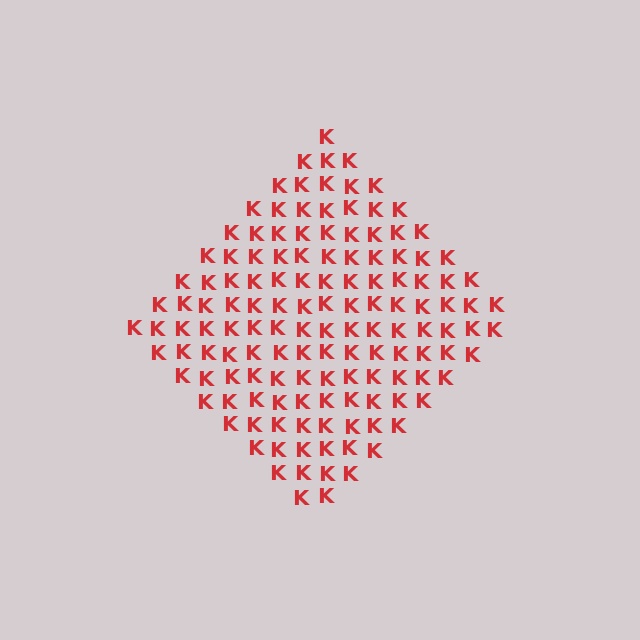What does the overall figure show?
The overall figure shows a diamond.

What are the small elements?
The small elements are letter K's.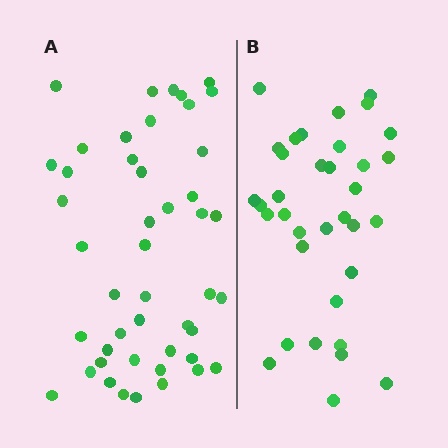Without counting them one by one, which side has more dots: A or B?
Region A (the left region) has more dots.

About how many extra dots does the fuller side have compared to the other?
Region A has roughly 12 or so more dots than region B.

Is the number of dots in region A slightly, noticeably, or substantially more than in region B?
Region A has noticeably more, but not dramatically so. The ratio is roughly 1.3 to 1.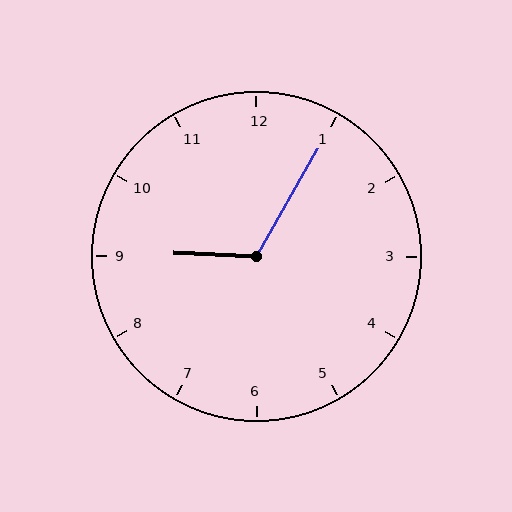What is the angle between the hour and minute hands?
Approximately 118 degrees.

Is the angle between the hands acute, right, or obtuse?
It is obtuse.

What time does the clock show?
9:05.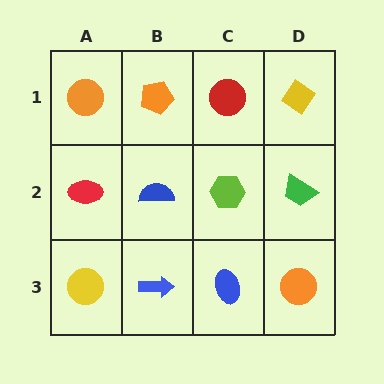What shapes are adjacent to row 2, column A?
An orange circle (row 1, column A), a yellow circle (row 3, column A), a blue semicircle (row 2, column B).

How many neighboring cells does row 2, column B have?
4.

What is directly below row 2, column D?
An orange circle.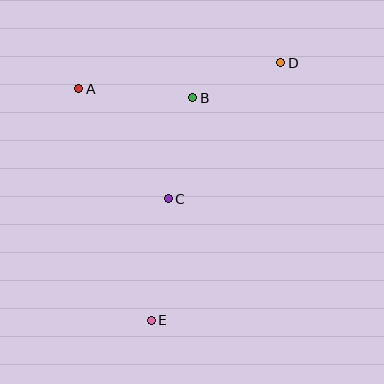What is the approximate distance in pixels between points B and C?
The distance between B and C is approximately 104 pixels.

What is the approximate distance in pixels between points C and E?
The distance between C and E is approximately 123 pixels.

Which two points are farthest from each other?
Points D and E are farthest from each other.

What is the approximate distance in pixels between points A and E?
The distance between A and E is approximately 243 pixels.